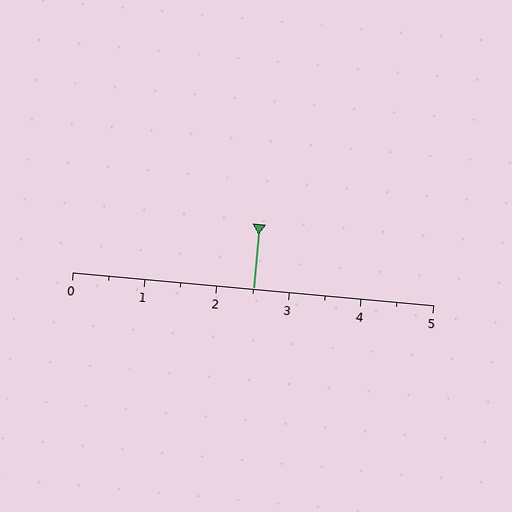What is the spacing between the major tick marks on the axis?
The major ticks are spaced 1 apart.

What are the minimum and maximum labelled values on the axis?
The axis runs from 0 to 5.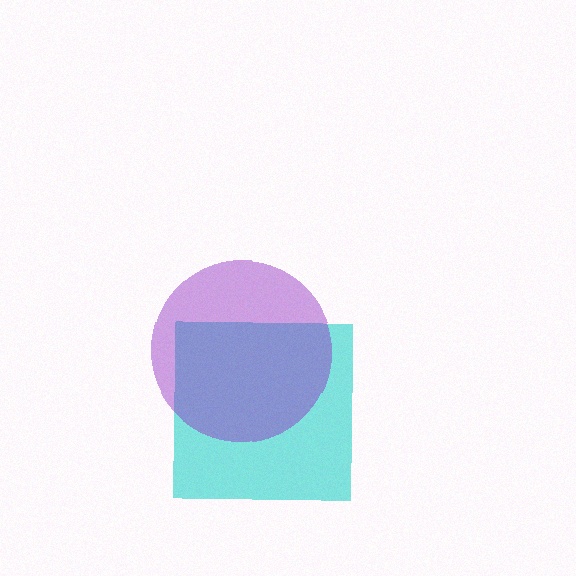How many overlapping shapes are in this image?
There are 2 overlapping shapes in the image.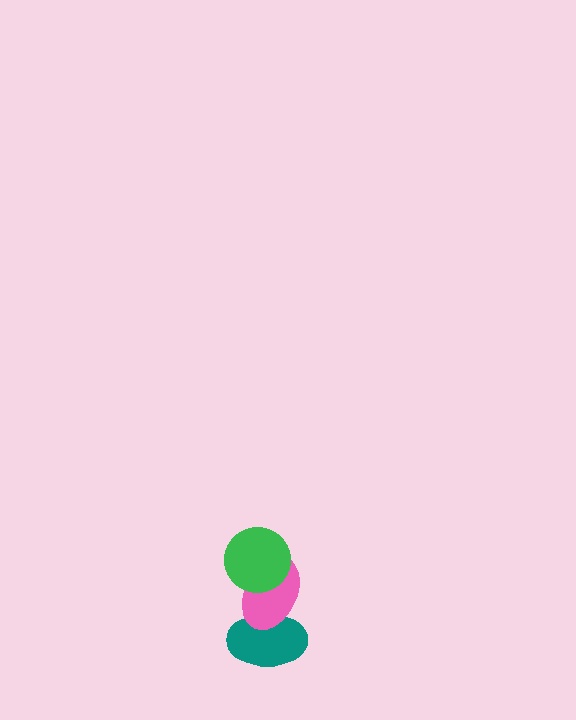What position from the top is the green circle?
The green circle is 1st from the top.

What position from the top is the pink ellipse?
The pink ellipse is 2nd from the top.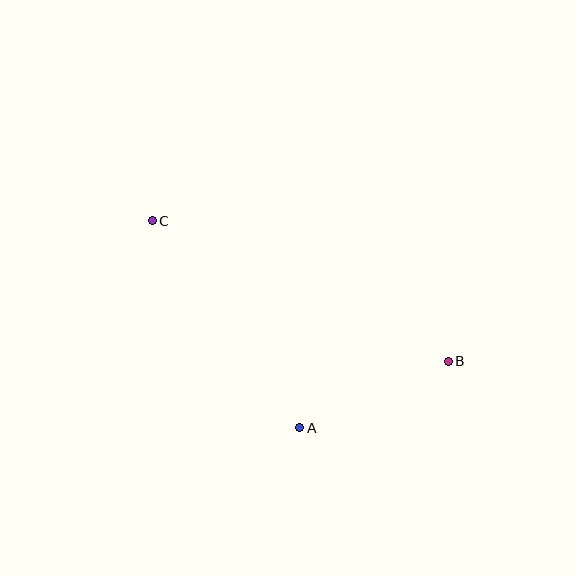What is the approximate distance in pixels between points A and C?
The distance between A and C is approximately 255 pixels.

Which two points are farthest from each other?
Points B and C are farthest from each other.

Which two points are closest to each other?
Points A and B are closest to each other.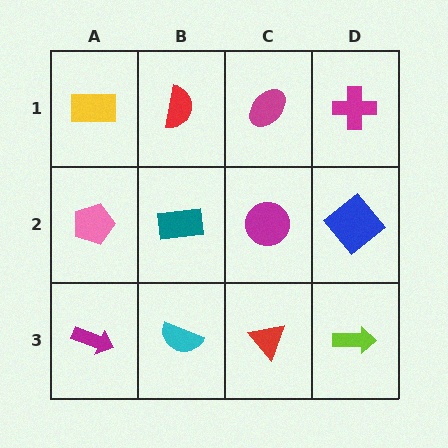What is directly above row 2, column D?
A magenta cross.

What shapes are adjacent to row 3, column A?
A pink pentagon (row 2, column A), a cyan semicircle (row 3, column B).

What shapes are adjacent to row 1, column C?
A magenta circle (row 2, column C), a red semicircle (row 1, column B), a magenta cross (row 1, column D).